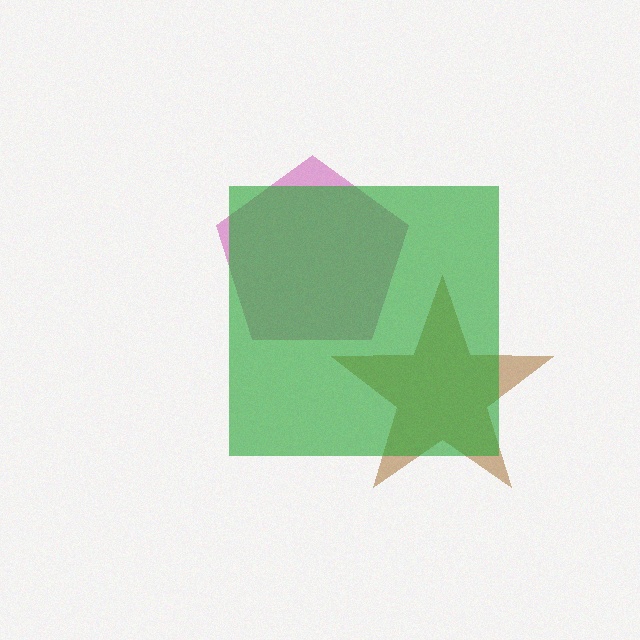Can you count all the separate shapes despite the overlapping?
Yes, there are 3 separate shapes.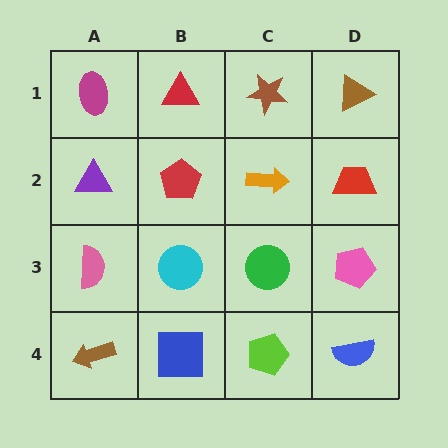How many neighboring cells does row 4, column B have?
3.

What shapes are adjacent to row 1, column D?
A red trapezoid (row 2, column D), a brown star (row 1, column C).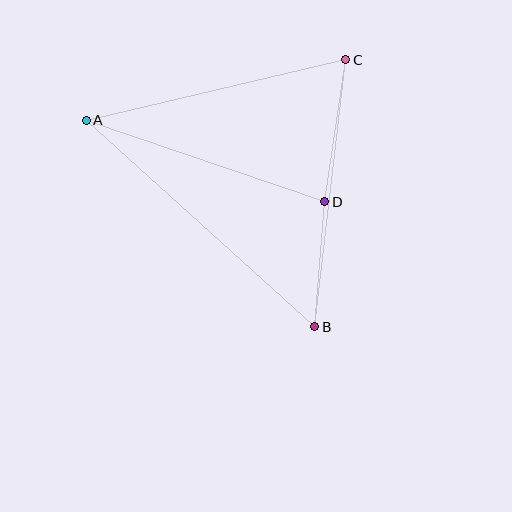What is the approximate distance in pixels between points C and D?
The distance between C and D is approximately 143 pixels.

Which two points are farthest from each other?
Points A and B are farthest from each other.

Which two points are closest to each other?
Points B and D are closest to each other.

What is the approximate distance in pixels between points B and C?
The distance between B and C is approximately 269 pixels.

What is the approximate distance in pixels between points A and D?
The distance between A and D is approximately 252 pixels.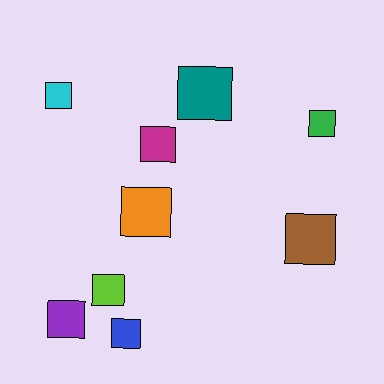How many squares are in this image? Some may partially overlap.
There are 9 squares.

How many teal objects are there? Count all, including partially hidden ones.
There is 1 teal object.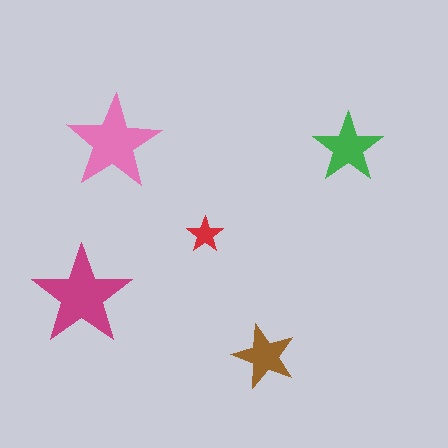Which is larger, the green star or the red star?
The green one.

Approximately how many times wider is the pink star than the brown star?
About 1.5 times wider.